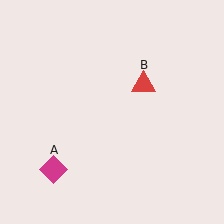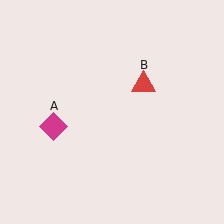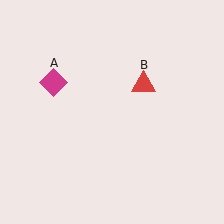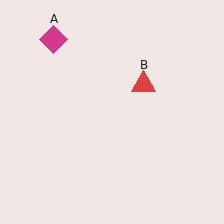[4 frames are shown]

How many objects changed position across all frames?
1 object changed position: magenta diamond (object A).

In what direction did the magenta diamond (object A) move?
The magenta diamond (object A) moved up.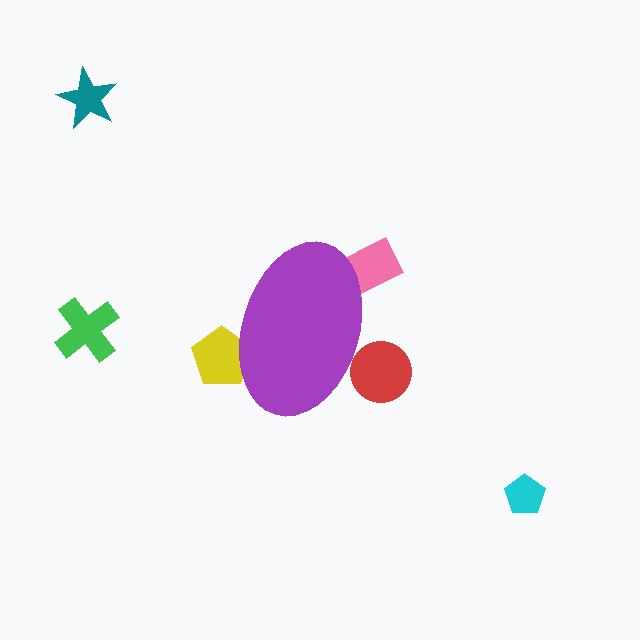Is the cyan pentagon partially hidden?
No, the cyan pentagon is fully visible.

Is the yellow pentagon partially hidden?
Yes, the yellow pentagon is partially hidden behind the purple ellipse.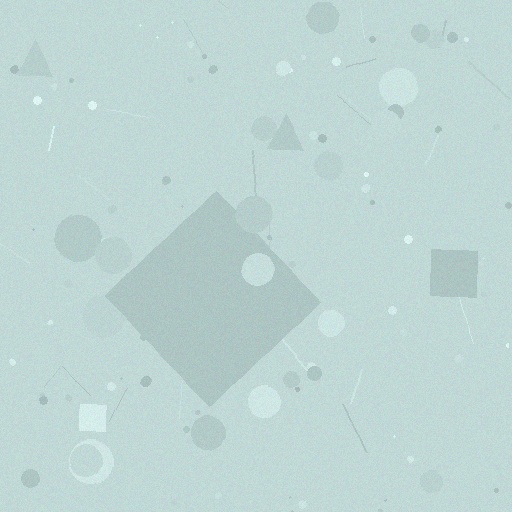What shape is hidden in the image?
A diamond is hidden in the image.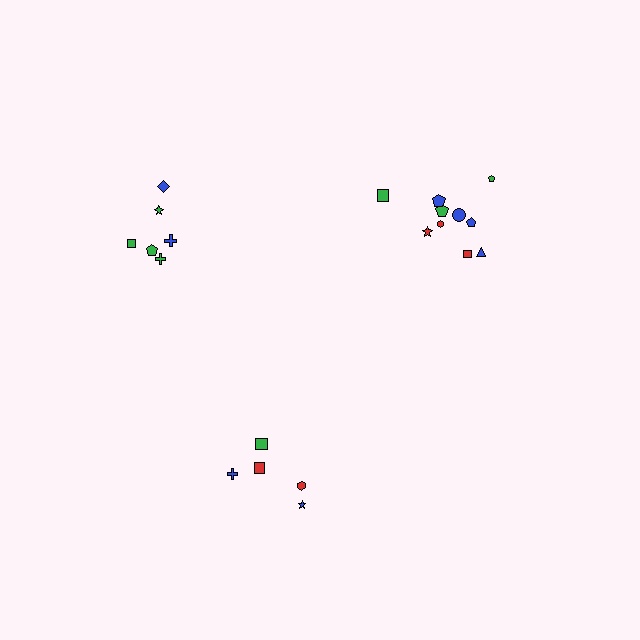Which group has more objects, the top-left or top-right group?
The top-right group.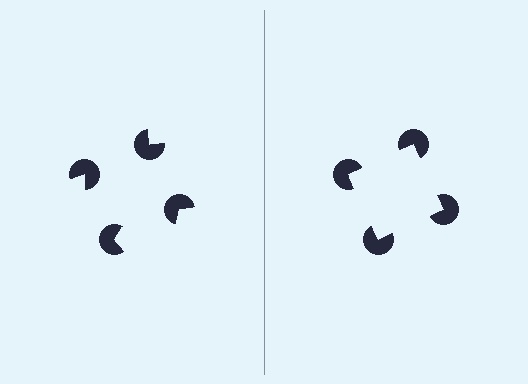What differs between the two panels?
The pac-man discs are positioned identically on both sides; only the wedge orientations differ. On the right they align to a square; on the left they are misaligned.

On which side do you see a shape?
An illusory square appears on the right side. On the left side the wedge cuts are rotated, so no coherent shape forms.